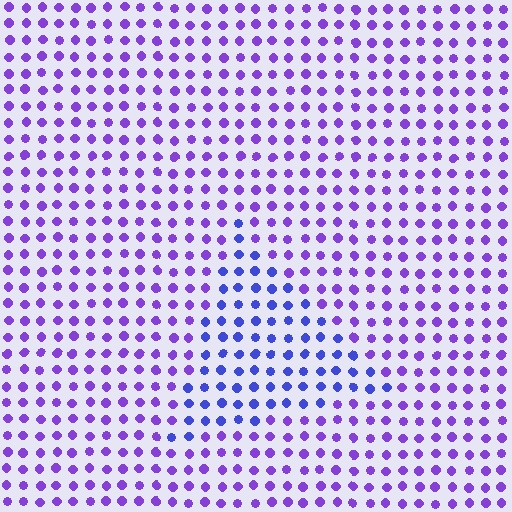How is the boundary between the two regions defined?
The boundary is defined purely by a slight shift in hue (about 32 degrees). Spacing, size, and orientation are identical on both sides.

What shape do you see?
I see a triangle.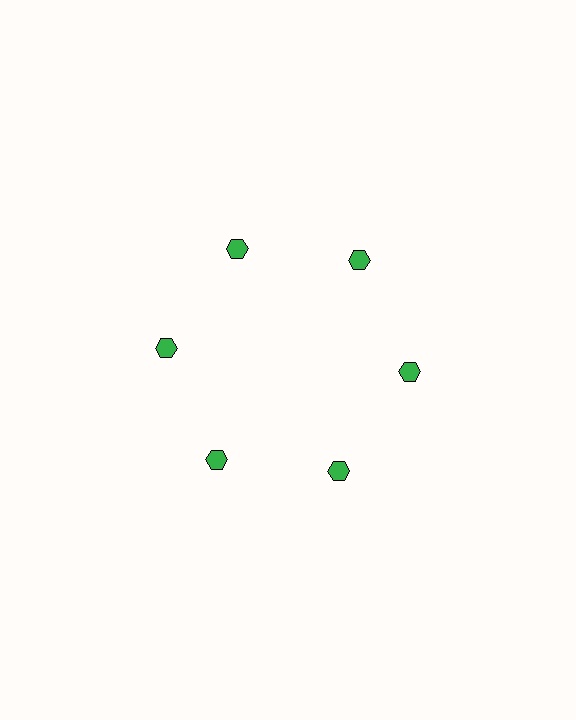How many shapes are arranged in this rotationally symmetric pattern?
There are 6 shapes, arranged in 6 groups of 1.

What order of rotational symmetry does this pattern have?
This pattern has 6-fold rotational symmetry.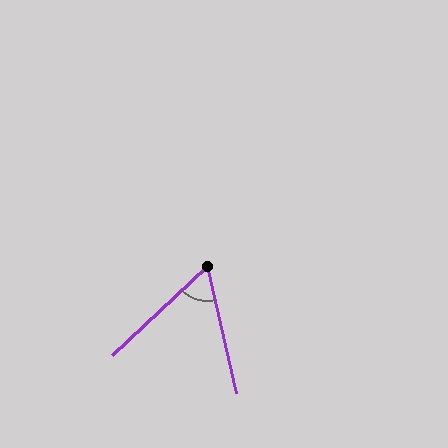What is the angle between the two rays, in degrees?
Approximately 60 degrees.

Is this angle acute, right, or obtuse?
It is acute.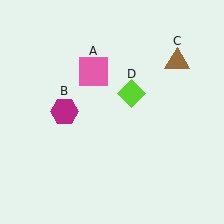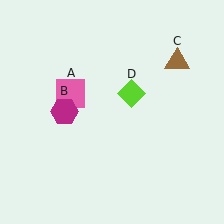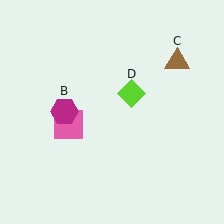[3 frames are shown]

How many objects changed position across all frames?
1 object changed position: pink square (object A).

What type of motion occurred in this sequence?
The pink square (object A) rotated counterclockwise around the center of the scene.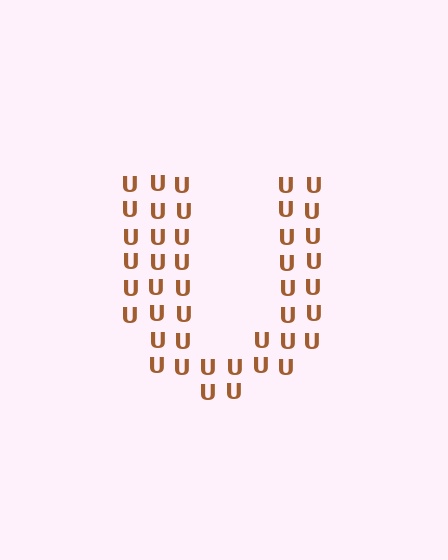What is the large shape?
The large shape is the letter U.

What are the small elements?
The small elements are letter U's.